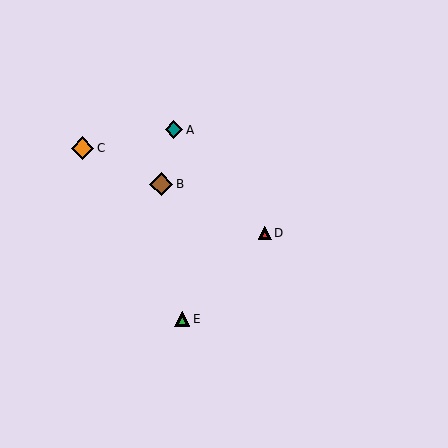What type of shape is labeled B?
Shape B is a brown diamond.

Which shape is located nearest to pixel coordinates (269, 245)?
The red triangle (labeled D) at (265, 233) is nearest to that location.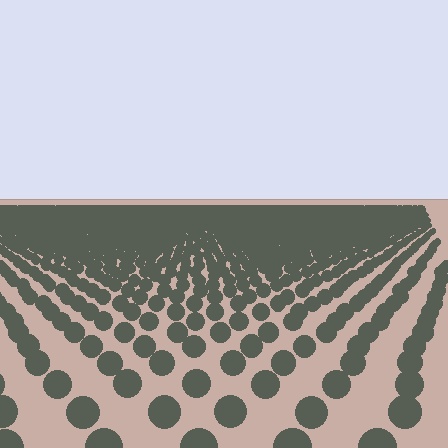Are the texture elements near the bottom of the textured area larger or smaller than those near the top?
Larger. Near the bottom, elements are closer to the viewer and appear at a bigger on-screen size.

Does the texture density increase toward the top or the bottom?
Density increases toward the top.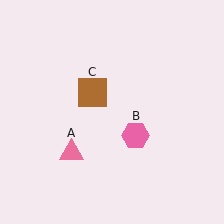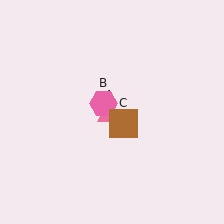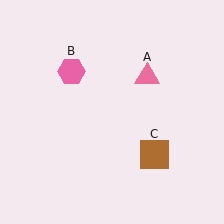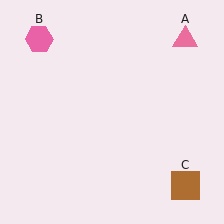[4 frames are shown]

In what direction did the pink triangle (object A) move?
The pink triangle (object A) moved up and to the right.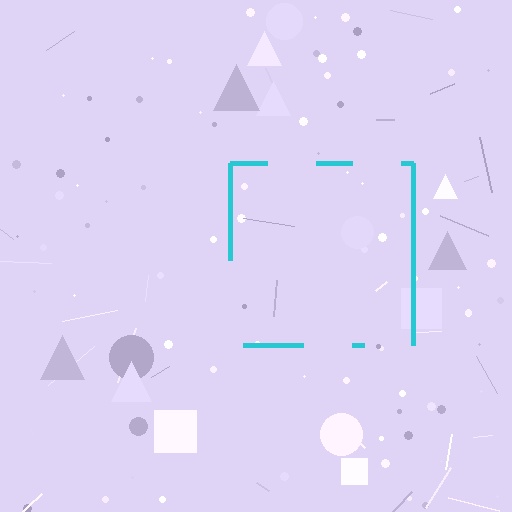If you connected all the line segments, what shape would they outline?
They would outline a square.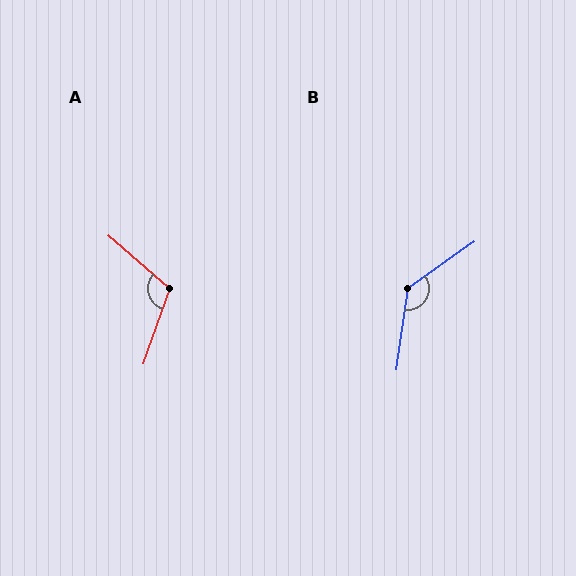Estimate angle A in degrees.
Approximately 112 degrees.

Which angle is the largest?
B, at approximately 133 degrees.